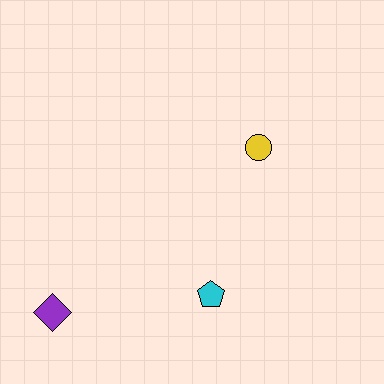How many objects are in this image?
There are 3 objects.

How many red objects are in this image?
There are no red objects.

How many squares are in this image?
There are no squares.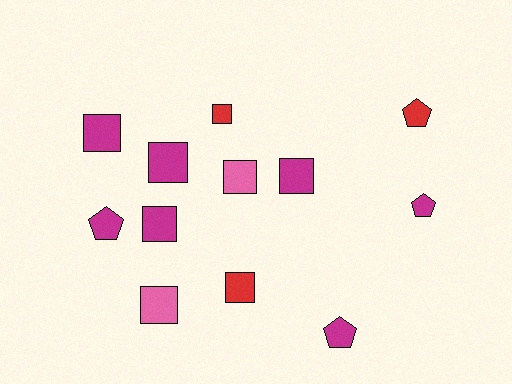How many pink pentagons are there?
There are no pink pentagons.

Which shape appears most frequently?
Square, with 8 objects.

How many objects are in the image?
There are 12 objects.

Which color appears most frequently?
Magenta, with 7 objects.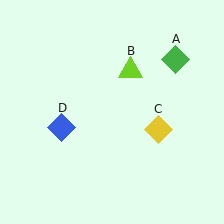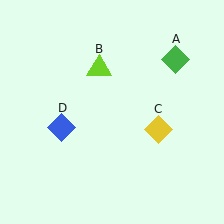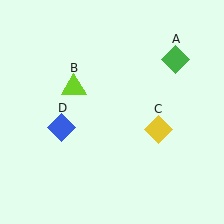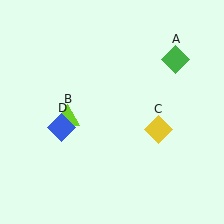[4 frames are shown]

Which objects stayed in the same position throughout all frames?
Green diamond (object A) and yellow diamond (object C) and blue diamond (object D) remained stationary.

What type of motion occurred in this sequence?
The lime triangle (object B) rotated counterclockwise around the center of the scene.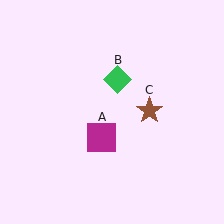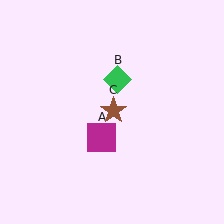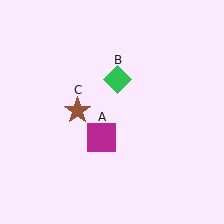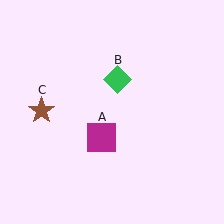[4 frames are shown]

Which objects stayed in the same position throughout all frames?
Magenta square (object A) and green diamond (object B) remained stationary.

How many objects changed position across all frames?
1 object changed position: brown star (object C).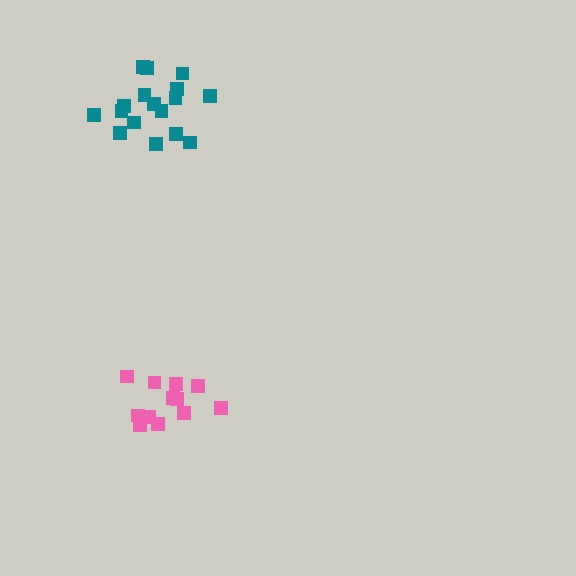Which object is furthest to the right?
The pink cluster is rightmost.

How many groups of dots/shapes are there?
There are 2 groups.